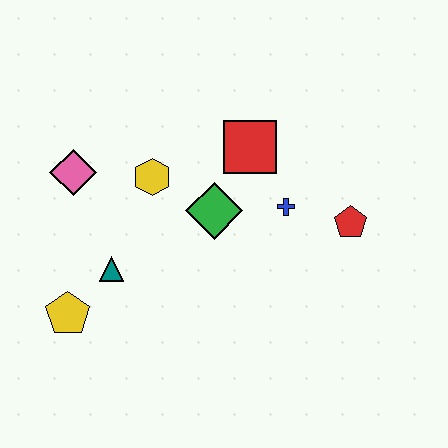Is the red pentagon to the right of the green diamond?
Yes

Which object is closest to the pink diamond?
The yellow hexagon is closest to the pink diamond.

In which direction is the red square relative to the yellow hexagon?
The red square is to the right of the yellow hexagon.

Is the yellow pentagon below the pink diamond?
Yes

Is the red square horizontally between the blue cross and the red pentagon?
No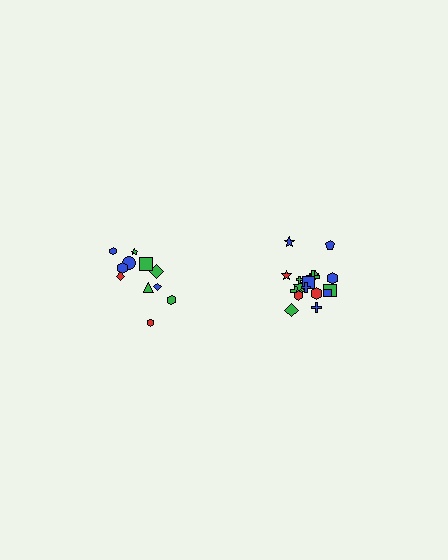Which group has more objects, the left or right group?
The right group.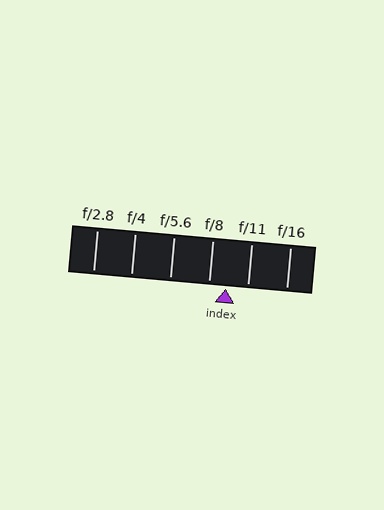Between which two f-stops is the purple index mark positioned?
The index mark is between f/8 and f/11.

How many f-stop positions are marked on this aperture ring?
There are 6 f-stop positions marked.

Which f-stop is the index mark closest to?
The index mark is closest to f/8.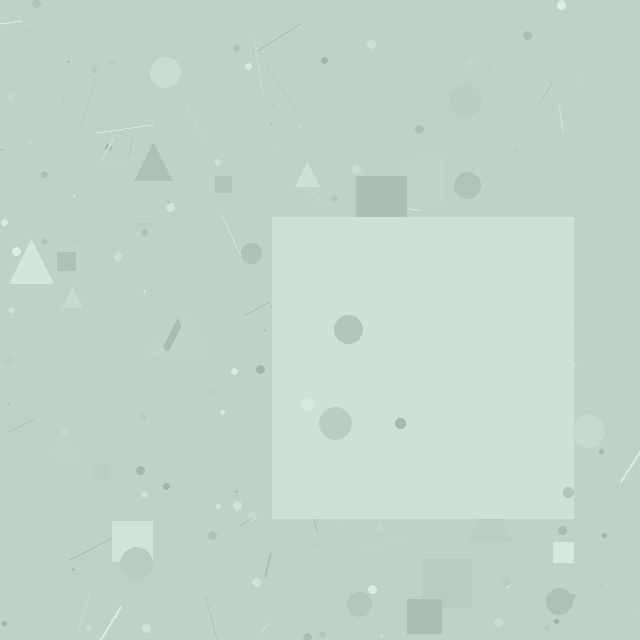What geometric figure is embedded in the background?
A square is embedded in the background.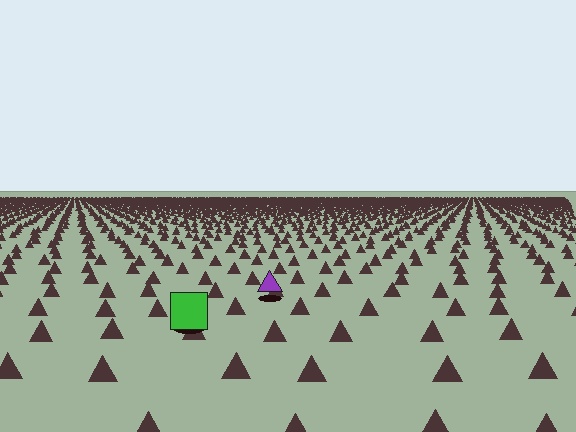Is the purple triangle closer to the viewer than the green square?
No. The green square is closer — you can tell from the texture gradient: the ground texture is coarser near it.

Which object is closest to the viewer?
The green square is closest. The texture marks near it are larger and more spread out.